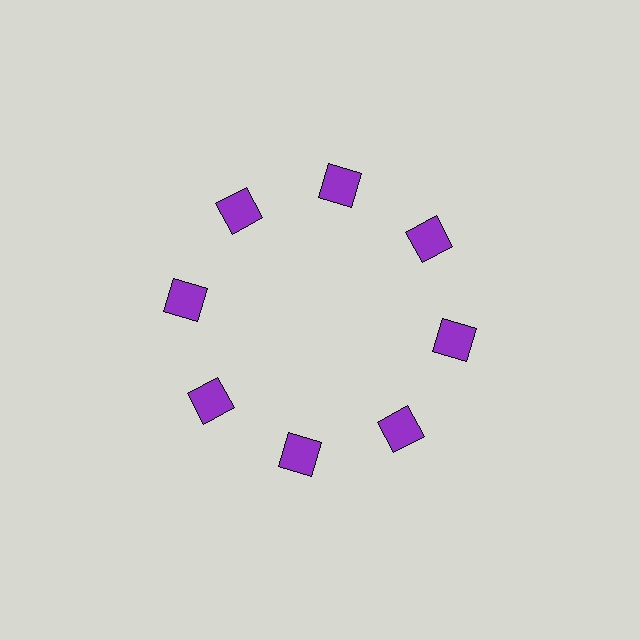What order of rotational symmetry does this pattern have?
This pattern has 8-fold rotational symmetry.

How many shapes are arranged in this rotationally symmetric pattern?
There are 8 shapes, arranged in 8 groups of 1.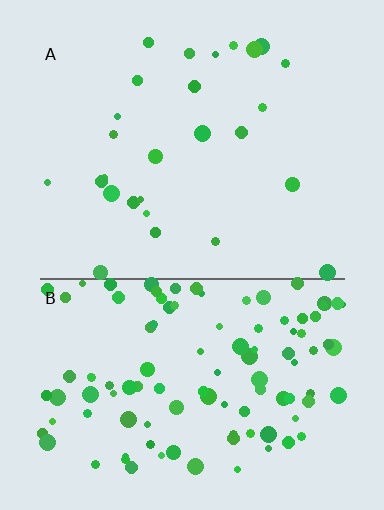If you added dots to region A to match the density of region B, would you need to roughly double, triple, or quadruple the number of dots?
Approximately quadruple.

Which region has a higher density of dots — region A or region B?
B (the bottom).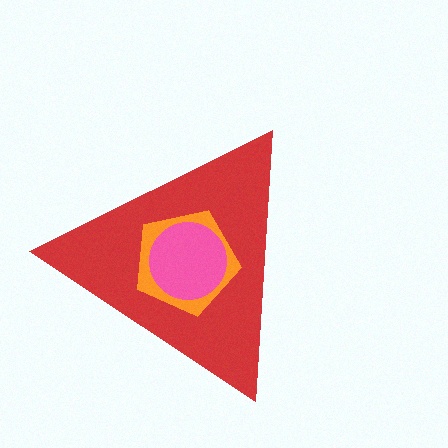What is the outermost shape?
The red triangle.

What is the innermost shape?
The pink circle.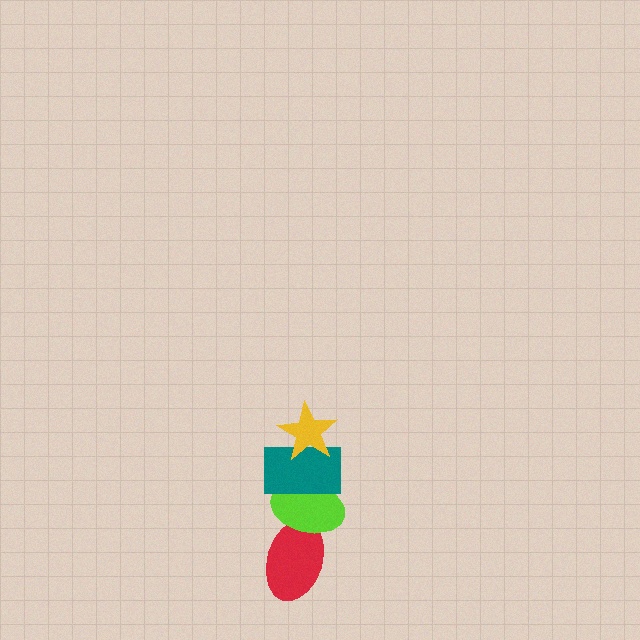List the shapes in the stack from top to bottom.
From top to bottom: the yellow star, the teal rectangle, the lime ellipse, the red ellipse.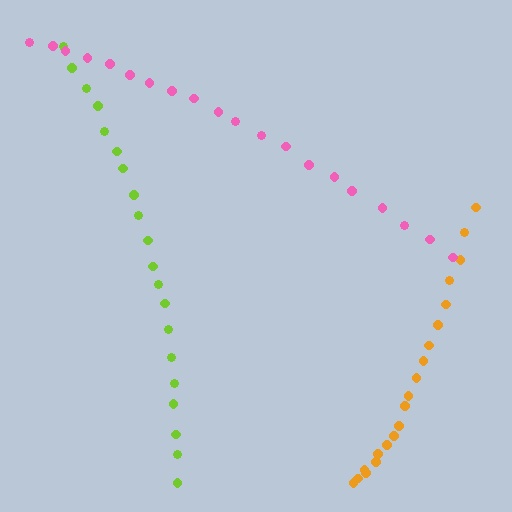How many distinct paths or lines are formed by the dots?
There are 3 distinct paths.